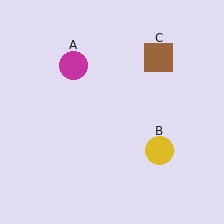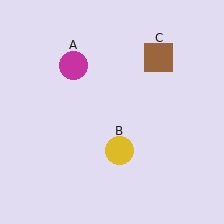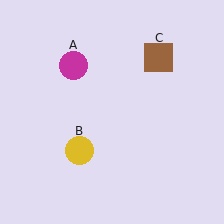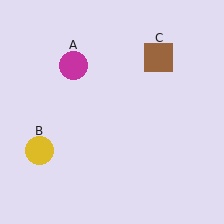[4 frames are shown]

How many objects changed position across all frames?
1 object changed position: yellow circle (object B).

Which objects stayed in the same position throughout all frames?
Magenta circle (object A) and brown square (object C) remained stationary.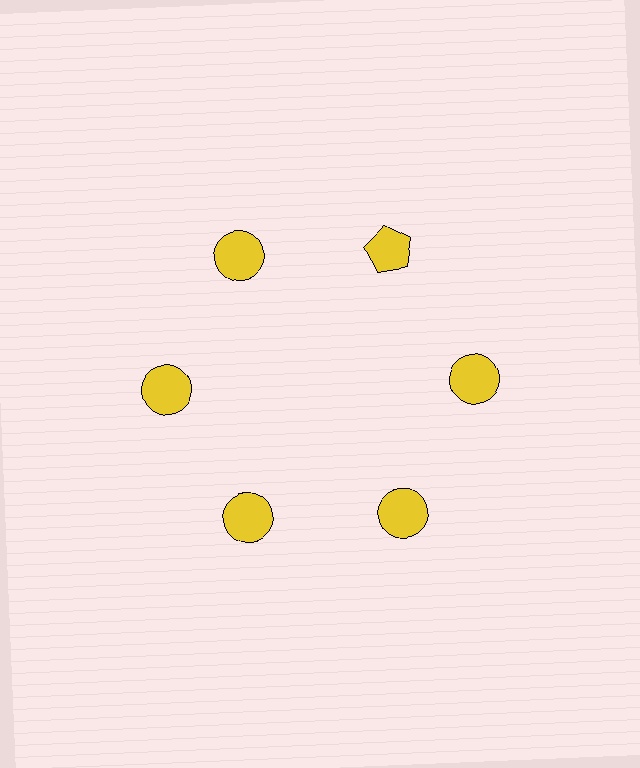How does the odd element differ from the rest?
It has a different shape: pentagon instead of circle.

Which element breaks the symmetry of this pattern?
The yellow pentagon at roughly the 1 o'clock position breaks the symmetry. All other shapes are yellow circles.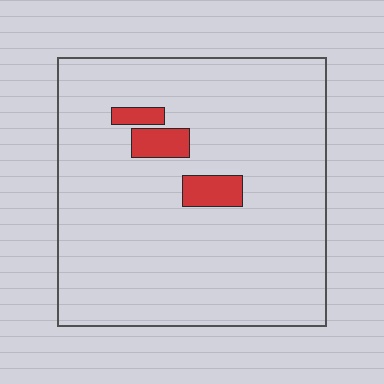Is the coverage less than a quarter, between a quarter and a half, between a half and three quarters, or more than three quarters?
Less than a quarter.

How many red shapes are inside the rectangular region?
3.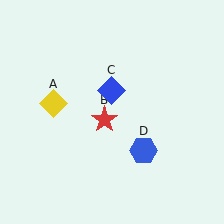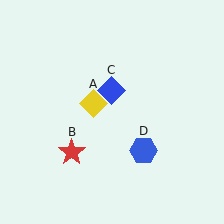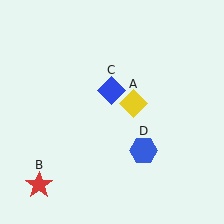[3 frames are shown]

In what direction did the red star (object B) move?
The red star (object B) moved down and to the left.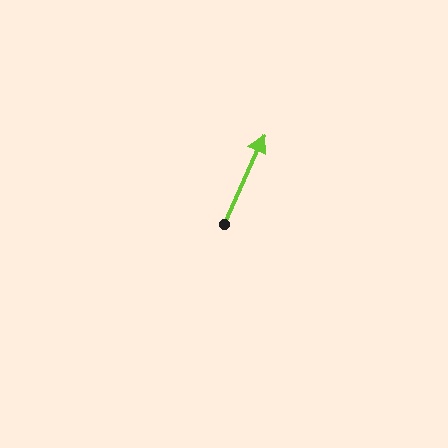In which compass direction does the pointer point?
Northeast.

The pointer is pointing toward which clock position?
Roughly 1 o'clock.